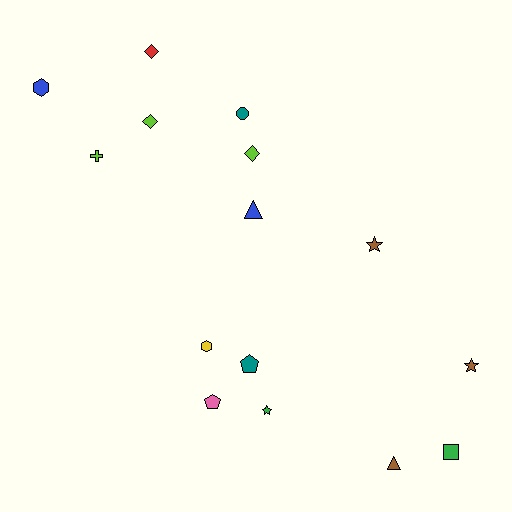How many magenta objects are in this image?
There are no magenta objects.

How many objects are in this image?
There are 15 objects.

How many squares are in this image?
There is 1 square.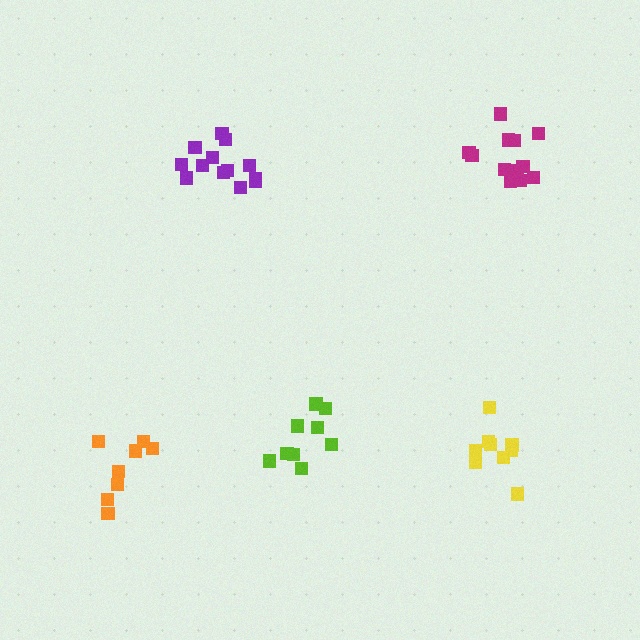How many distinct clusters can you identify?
There are 5 distinct clusters.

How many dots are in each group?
Group 1: 9 dots, Group 2: 10 dots, Group 3: 13 dots, Group 4: 13 dots, Group 5: 8 dots (53 total).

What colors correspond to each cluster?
The clusters are colored: yellow, lime, magenta, purple, orange.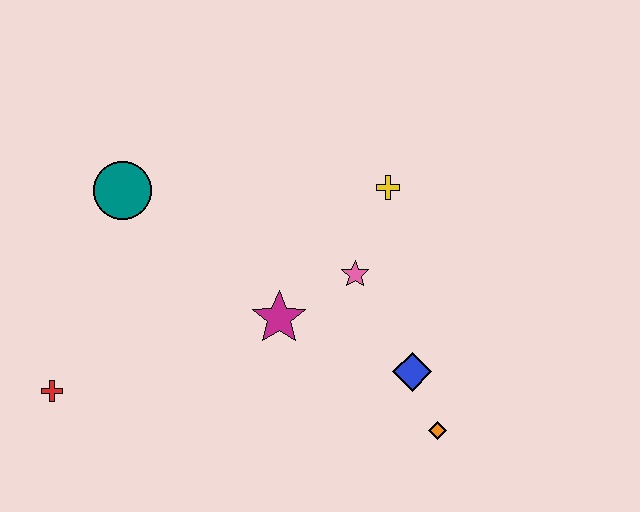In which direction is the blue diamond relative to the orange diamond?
The blue diamond is above the orange diamond.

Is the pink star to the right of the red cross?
Yes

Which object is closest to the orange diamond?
The blue diamond is closest to the orange diamond.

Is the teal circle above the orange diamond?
Yes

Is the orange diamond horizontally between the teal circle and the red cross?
No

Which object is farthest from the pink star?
The red cross is farthest from the pink star.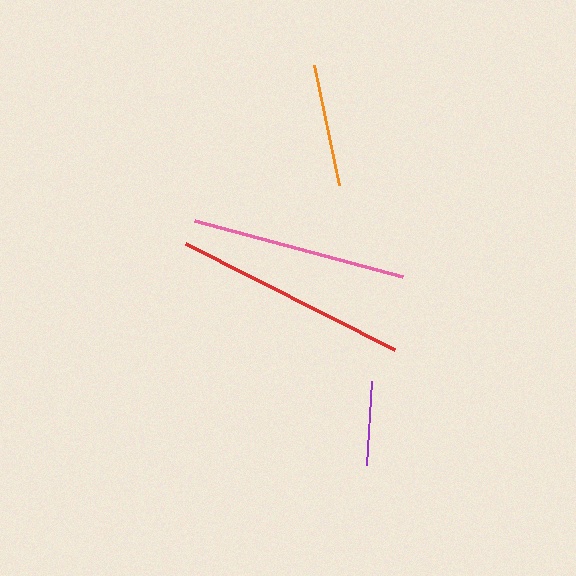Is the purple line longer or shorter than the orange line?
The orange line is longer than the purple line.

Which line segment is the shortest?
The purple line is the shortest at approximately 84 pixels.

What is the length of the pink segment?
The pink segment is approximately 216 pixels long.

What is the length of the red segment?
The red segment is approximately 235 pixels long.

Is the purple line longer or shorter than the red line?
The red line is longer than the purple line.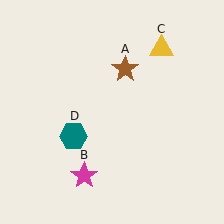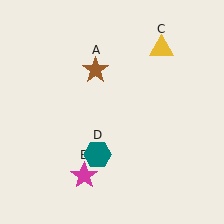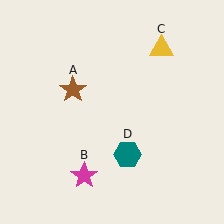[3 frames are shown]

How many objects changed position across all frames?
2 objects changed position: brown star (object A), teal hexagon (object D).